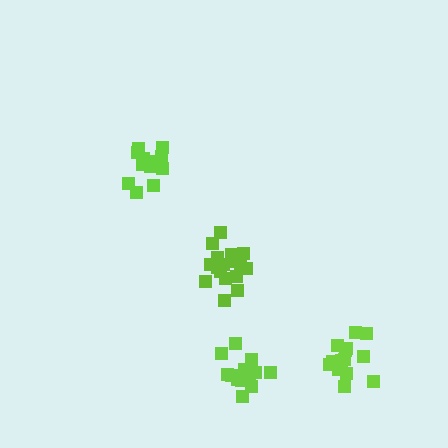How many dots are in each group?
Group 1: 15 dots, Group 2: 14 dots, Group 3: 17 dots, Group 4: 17 dots (63 total).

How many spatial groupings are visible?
There are 4 spatial groupings.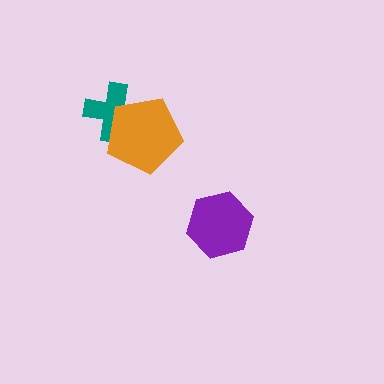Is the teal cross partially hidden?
Yes, it is partially covered by another shape.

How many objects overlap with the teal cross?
1 object overlaps with the teal cross.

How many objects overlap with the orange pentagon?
1 object overlaps with the orange pentagon.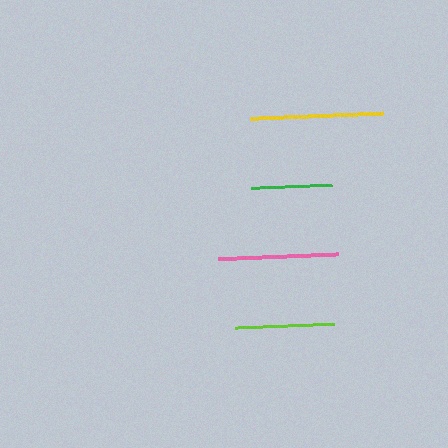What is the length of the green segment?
The green segment is approximately 81 pixels long.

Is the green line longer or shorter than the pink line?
The pink line is longer than the green line.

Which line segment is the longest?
The yellow line is the longest at approximately 134 pixels.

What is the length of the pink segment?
The pink segment is approximately 120 pixels long.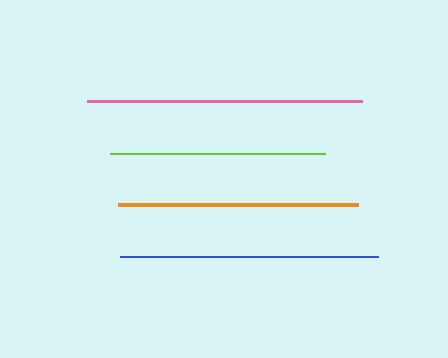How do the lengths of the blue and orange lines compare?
The blue and orange lines are approximately the same length.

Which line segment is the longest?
The pink line is the longest at approximately 275 pixels.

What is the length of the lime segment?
The lime segment is approximately 215 pixels long.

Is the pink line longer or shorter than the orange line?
The pink line is longer than the orange line.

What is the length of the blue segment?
The blue segment is approximately 258 pixels long.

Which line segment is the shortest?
The lime line is the shortest at approximately 215 pixels.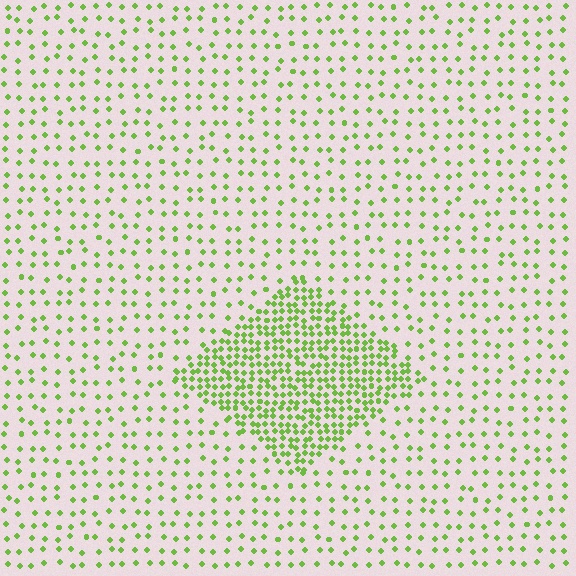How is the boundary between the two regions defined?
The boundary is defined by a change in element density (approximately 3.0x ratio). All elements are the same color, size, and shape.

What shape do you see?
I see a diamond.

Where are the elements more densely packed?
The elements are more densely packed inside the diamond boundary.